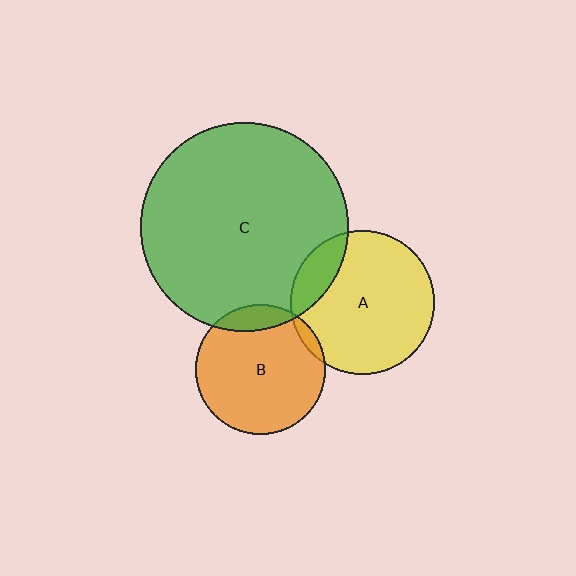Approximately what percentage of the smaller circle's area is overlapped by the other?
Approximately 15%.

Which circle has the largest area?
Circle C (green).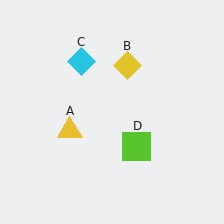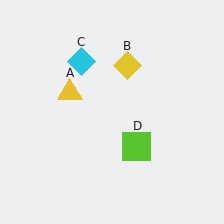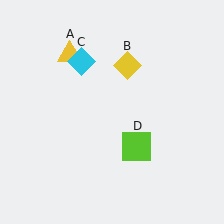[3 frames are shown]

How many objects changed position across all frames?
1 object changed position: yellow triangle (object A).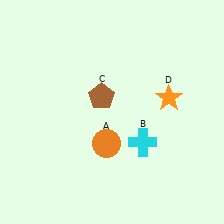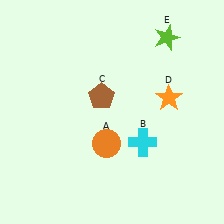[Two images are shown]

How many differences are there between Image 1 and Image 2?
There is 1 difference between the two images.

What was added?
A lime star (E) was added in Image 2.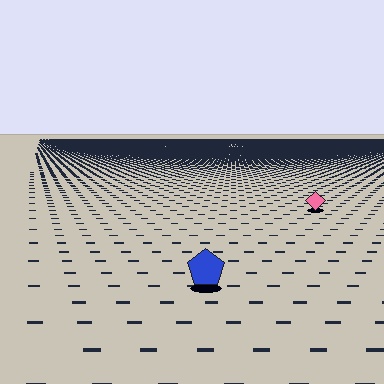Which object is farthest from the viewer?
The pink diamond is farthest from the viewer. It appears smaller and the ground texture around it is denser.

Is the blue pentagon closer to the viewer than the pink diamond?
Yes. The blue pentagon is closer — you can tell from the texture gradient: the ground texture is coarser near it.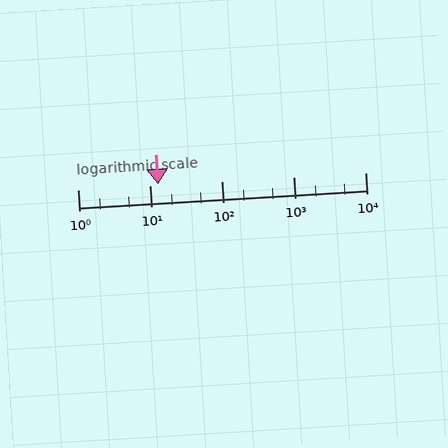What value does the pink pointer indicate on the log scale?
The pointer indicates approximately 13.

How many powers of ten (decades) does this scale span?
The scale spans 4 decades, from 1 to 10000.